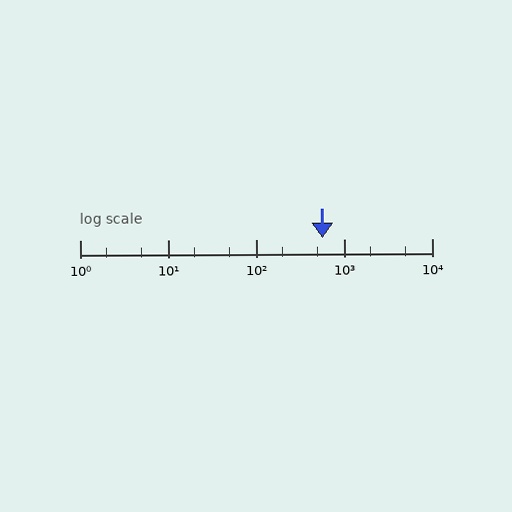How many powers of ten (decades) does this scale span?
The scale spans 4 decades, from 1 to 10000.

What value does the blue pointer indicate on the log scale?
The pointer indicates approximately 570.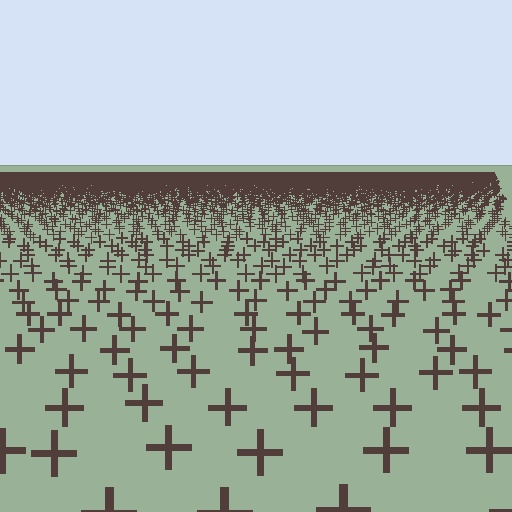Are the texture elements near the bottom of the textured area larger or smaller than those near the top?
Larger. Near the bottom, elements are closer to the viewer and appear at a bigger on-screen size.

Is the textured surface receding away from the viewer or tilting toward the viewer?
The surface is receding away from the viewer. Texture elements get smaller and denser toward the top.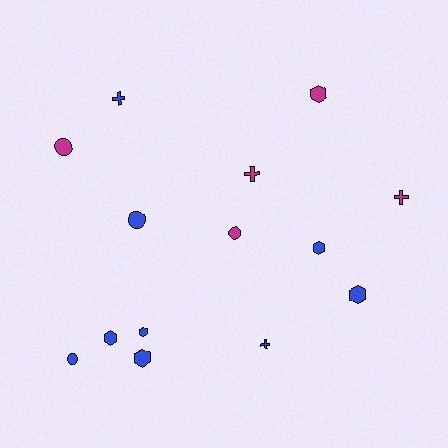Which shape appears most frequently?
Hexagon, with 6 objects.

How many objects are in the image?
There are 14 objects.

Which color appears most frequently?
Blue, with 9 objects.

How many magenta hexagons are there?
There is 1 magenta hexagon.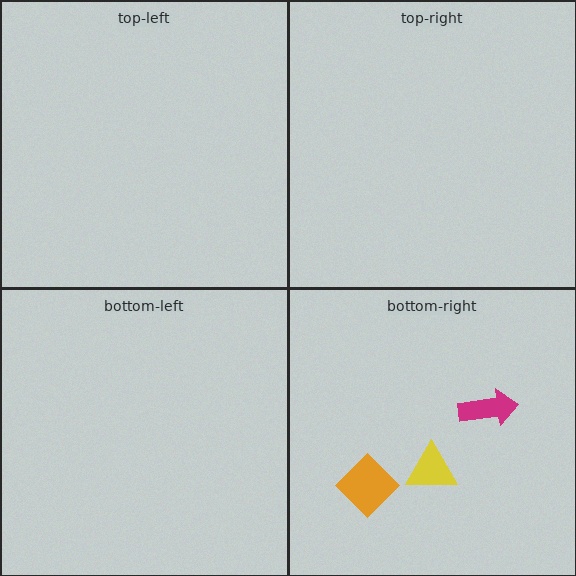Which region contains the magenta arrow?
The bottom-right region.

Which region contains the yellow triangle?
The bottom-right region.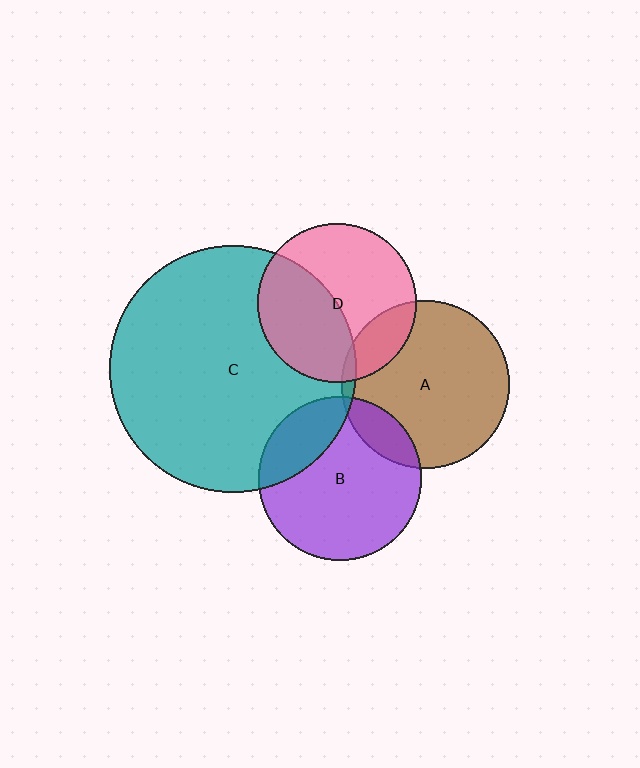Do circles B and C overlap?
Yes.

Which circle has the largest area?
Circle C (teal).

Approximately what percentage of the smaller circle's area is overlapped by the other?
Approximately 25%.